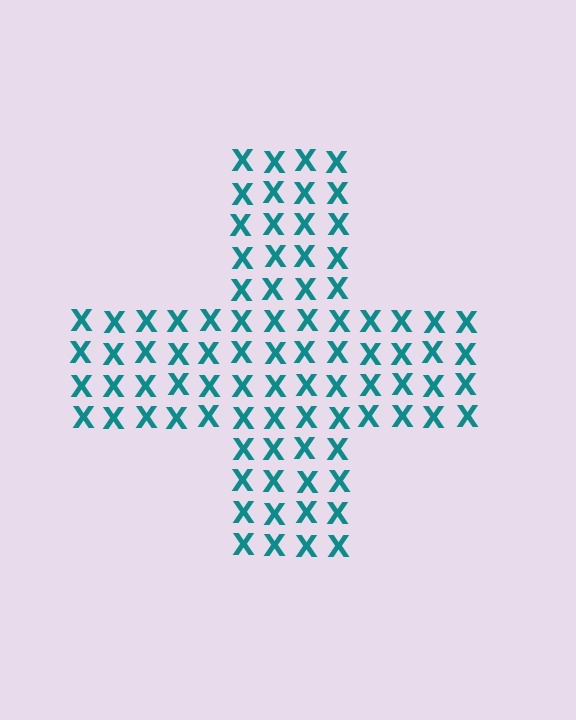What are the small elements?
The small elements are letter X's.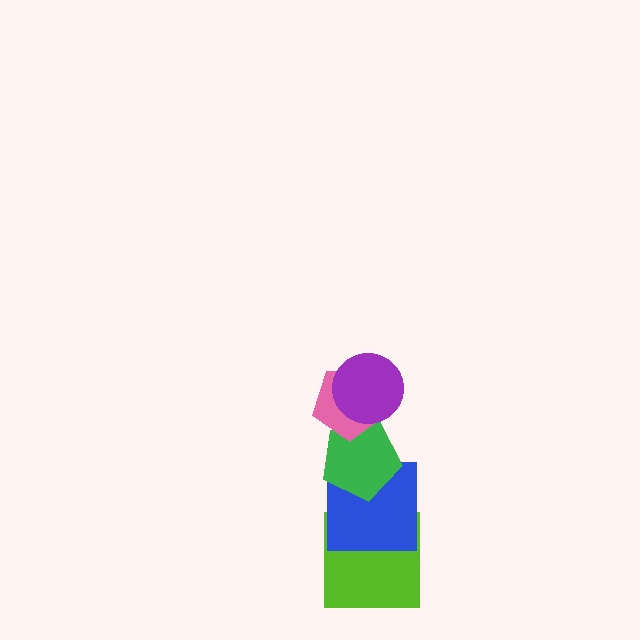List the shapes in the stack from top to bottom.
From top to bottom: the purple circle, the pink pentagon, the green pentagon, the blue square, the lime square.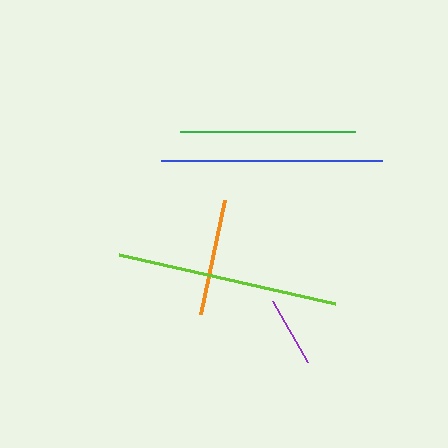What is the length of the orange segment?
The orange segment is approximately 117 pixels long.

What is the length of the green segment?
The green segment is approximately 174 pixels long.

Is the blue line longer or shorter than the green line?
The blue line is longer than the green line.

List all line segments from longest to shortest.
From longest to shortest: blue, lime, green, orange, purple.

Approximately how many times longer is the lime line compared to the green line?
The lime line is approximately 1.3 times the length of the green line.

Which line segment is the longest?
The blue line is the longest at approximately 221 pixels.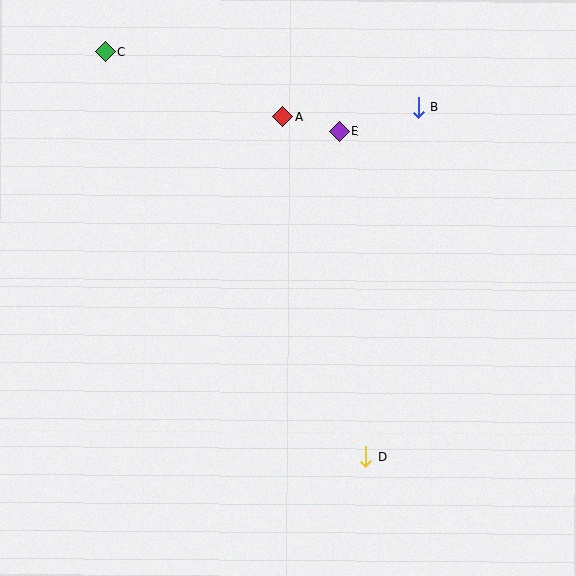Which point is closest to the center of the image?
Point E at (340, 132) is closest to the center.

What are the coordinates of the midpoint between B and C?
The midpoint between B and C is at (262, 79).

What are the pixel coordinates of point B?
Point B is at (419, 107).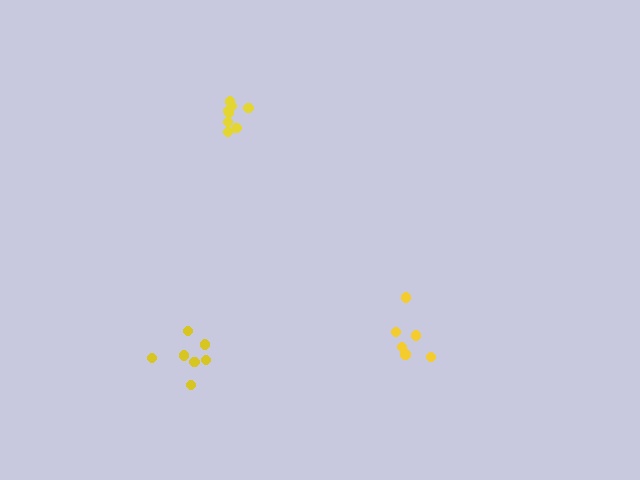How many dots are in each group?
Group 1: 8 dots, Group 2: 6 dots, Group 3: 7 dots (21 total).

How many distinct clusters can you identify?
There are 3 distinct clusters.